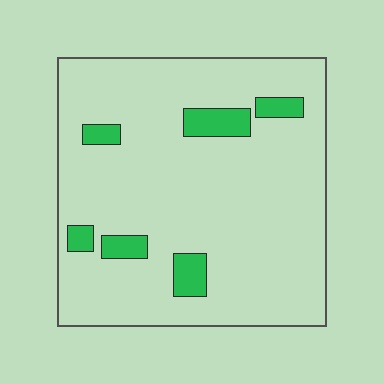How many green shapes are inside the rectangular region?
6.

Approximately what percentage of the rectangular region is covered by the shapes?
Approximately 10%.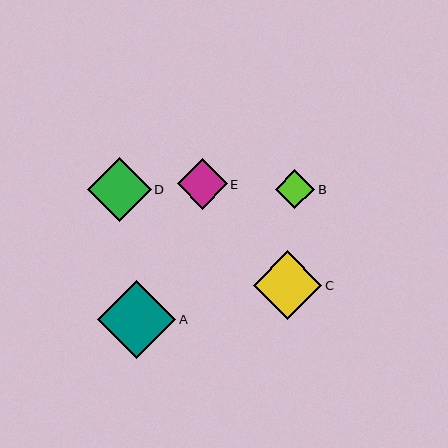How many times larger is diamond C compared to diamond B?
Diamond C is approximately 1.7 times the size of diamond B.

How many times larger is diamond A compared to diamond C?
Diamond A is approximately 1.1 times the size of diamond C.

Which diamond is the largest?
Diamond A is the largest with a size of approximately 78 pixels.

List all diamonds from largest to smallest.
From largest to smallest: A, C, D, E, B.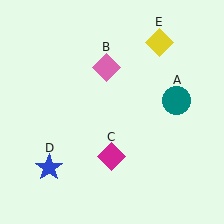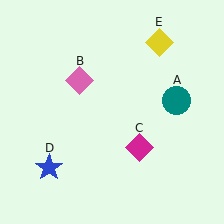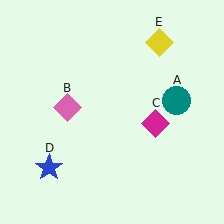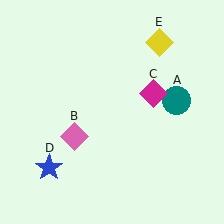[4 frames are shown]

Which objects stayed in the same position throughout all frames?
Teal circle (object A) and blue star (object D) and yellow diamond (object E) remained stationary.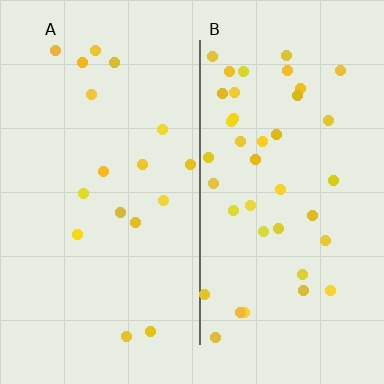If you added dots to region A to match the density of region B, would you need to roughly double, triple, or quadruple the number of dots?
Approximately double.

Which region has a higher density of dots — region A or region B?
B (the right).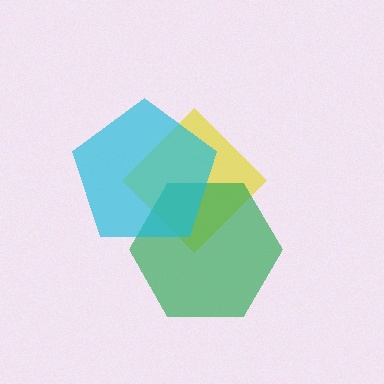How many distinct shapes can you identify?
There are 3 distinct shapes: a yellow diamond, a green hexagon, a cyan pentagon.